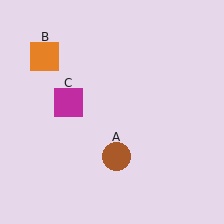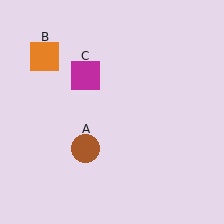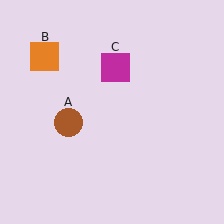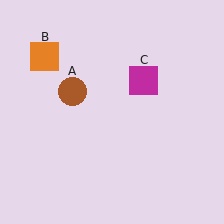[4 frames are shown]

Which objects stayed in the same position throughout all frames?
Orange square (object B) remained stationary.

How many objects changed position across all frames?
2 objects changed position: brown circle (object A), magenta square (object C).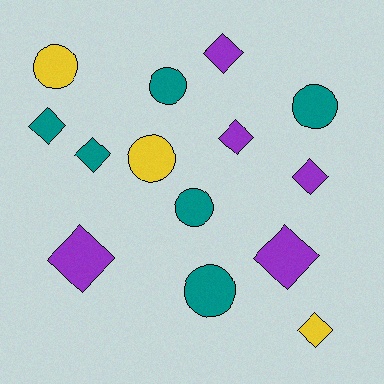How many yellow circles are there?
There are 2 yellow circles.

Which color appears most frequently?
Teal, with 6 objects.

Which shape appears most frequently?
Diamond, with 8 objects.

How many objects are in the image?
There are 14 objects.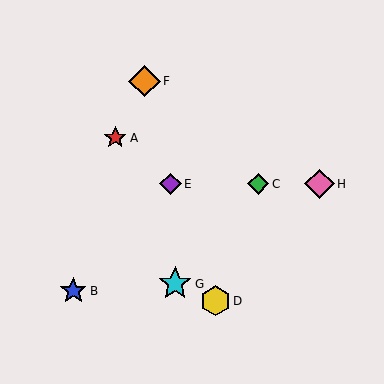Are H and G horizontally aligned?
No, H is at y≈184 and G is at y≈284.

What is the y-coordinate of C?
Object C is at y≈184.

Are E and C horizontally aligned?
Yes, both are at y≈184.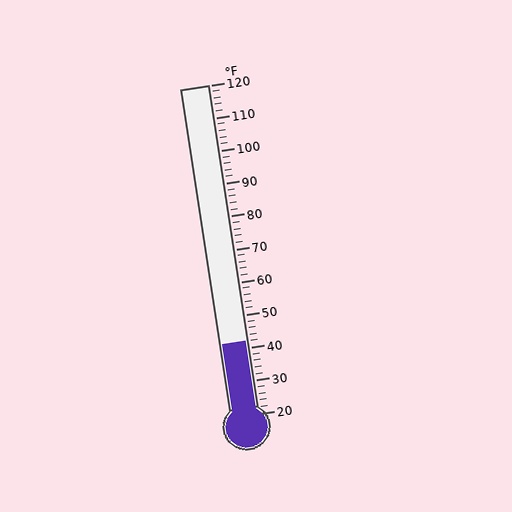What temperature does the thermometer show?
The thermometer shows approximately 42°F.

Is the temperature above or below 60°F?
The temperature is below 60°F.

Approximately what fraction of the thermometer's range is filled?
The thermometer is filled to approximately 20% of its range.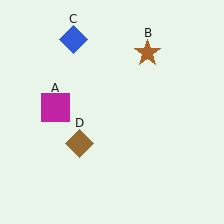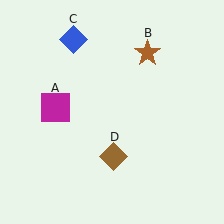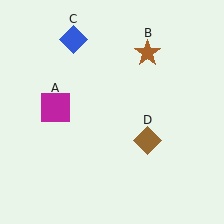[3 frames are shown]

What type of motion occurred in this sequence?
The brown diamond (object D) rotated counterclockwise around the center of the scene.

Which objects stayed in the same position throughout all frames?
Magenta square (object A) and brown star (object B) and blue diamond (object C) remained stationary.